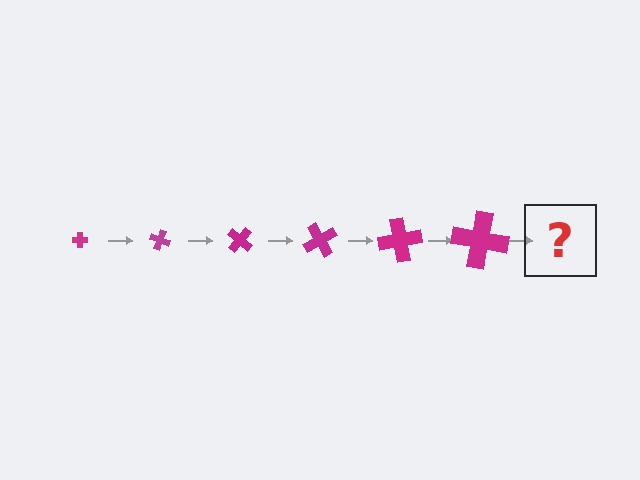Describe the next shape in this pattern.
It should be a cross, larger than the previous one and rotated 120 degrees from the start.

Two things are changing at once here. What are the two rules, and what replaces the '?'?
The two rules are that the cross grows larger each step and it rotates 20 degrees each step. The '?' should be a cross, larger than the previous one and rotated 120 degrees from the start.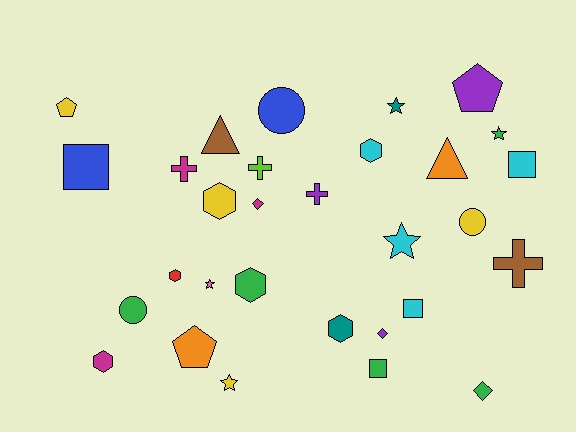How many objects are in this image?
There are 30 objects.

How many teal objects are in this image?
There are 2 teal objects.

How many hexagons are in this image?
There are 6 hexagons.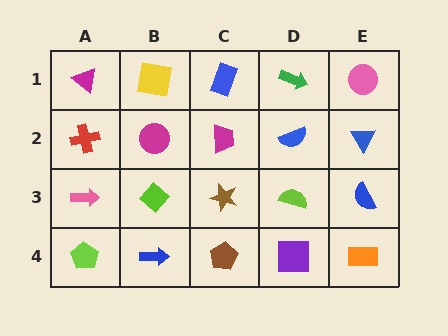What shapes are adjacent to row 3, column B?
A magenta circle (row 2, column B), a blue arrow (row 4, column B), a pink arrow (row 3, column A), a brown star (row 3, column C).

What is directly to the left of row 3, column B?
A pink arrow.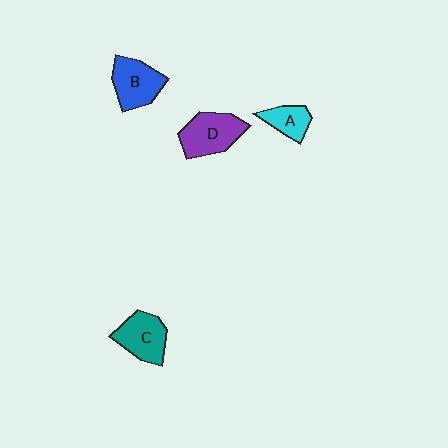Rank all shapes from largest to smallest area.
From largest to smallest: D (purple), B (blue), C (teal), A (cyan).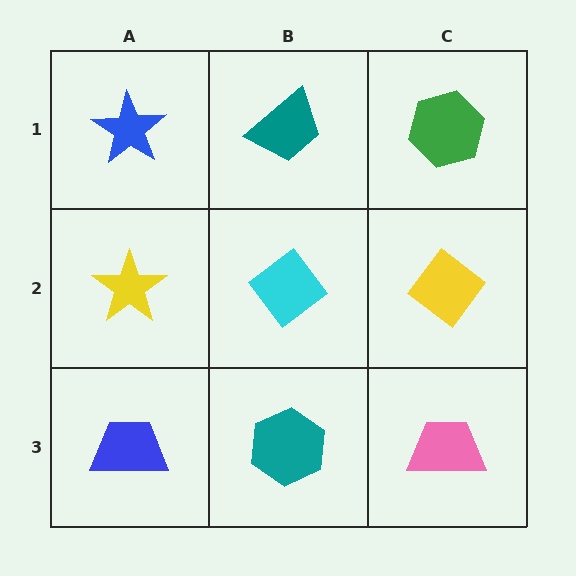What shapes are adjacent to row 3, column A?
A yellow star (row 2, column A), a teal hexagon (row 3, column B).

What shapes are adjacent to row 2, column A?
A blue star (row 1, column A), a blue trapezoid (row 3, column A), a cyan diamond (row 2, column B).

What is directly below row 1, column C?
A yellow diamond.